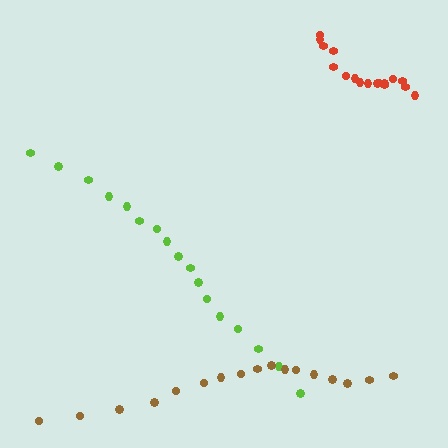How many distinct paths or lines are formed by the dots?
There are 3 distinct paths.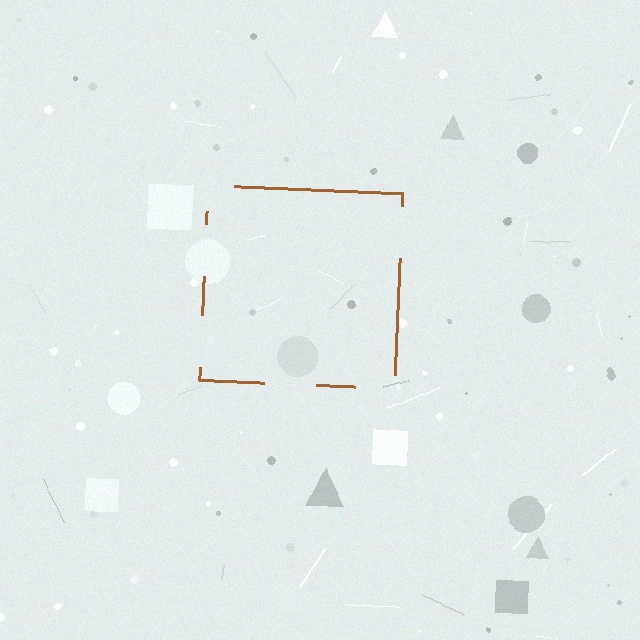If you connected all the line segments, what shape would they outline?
They would outline a square.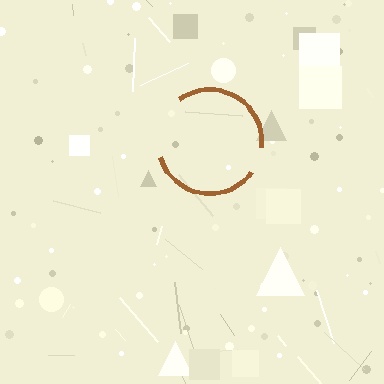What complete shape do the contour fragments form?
The contour fragments form a circle.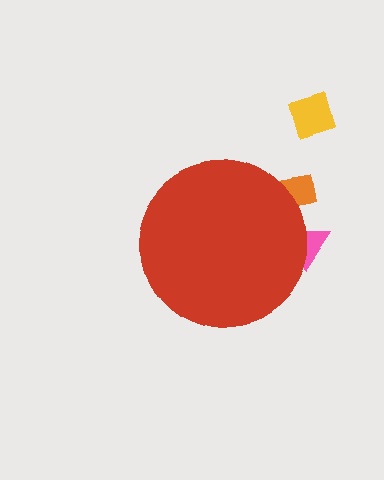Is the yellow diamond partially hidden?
No, the yellow diamond is fully visible.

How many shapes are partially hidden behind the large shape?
2 shapes are partially hidden.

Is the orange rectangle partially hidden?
Yes, the orange rectangle is partially hidden behind the red circle.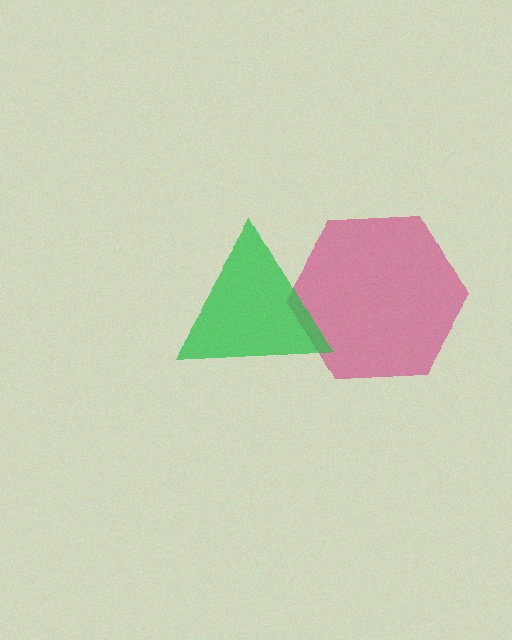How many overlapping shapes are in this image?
There are 2 overlapping shapes in the image.